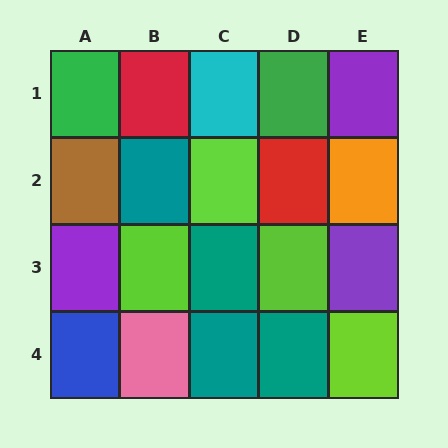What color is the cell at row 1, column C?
Cyan.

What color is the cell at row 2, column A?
Brown.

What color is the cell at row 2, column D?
Red.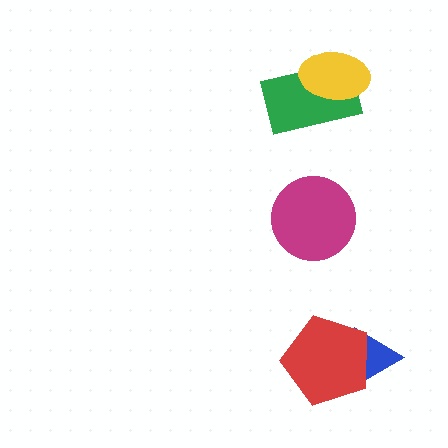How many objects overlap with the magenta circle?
0 objects overlap with the magenta circle.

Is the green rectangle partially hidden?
Yes, it is partially covered by another shape.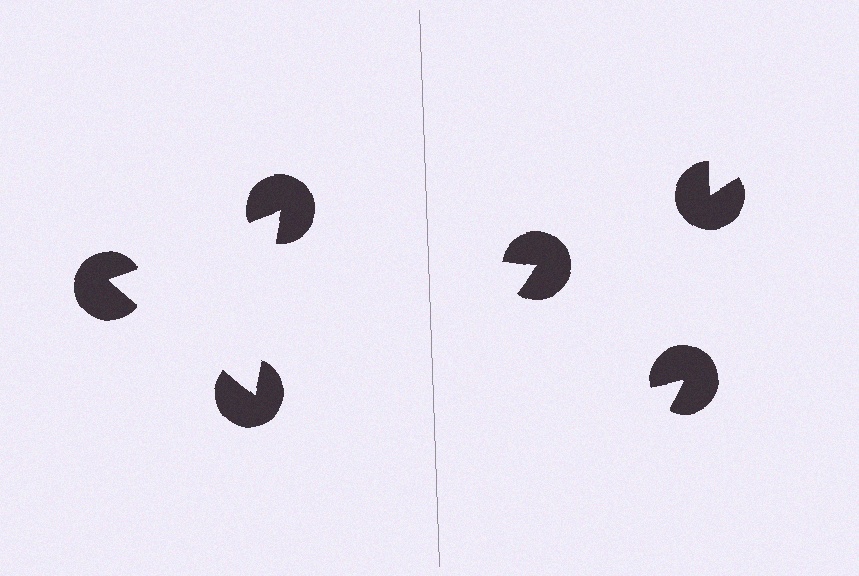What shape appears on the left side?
An illusory triangle.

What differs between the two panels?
The pac-man discs are positioned identically on both sides; only the wedge orientations differ. On the left they align to a triangle; on the right they are misaligned.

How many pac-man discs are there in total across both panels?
6 — 3 on each side.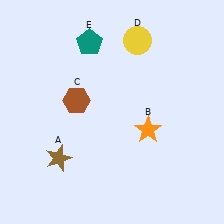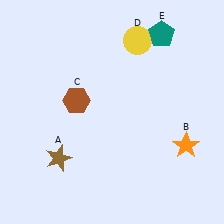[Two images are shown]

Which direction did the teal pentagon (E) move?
The teal pentagon (E) moved right.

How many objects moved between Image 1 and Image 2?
2 objects moved between the two images.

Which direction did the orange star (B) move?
The orange star (B) moved right.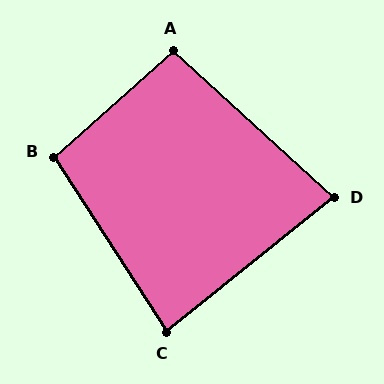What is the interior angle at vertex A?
Approximately 96 degrees (obtuse).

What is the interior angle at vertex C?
Approximately 84 degrees (acute).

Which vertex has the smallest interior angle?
D, at approximately 81 degrees.